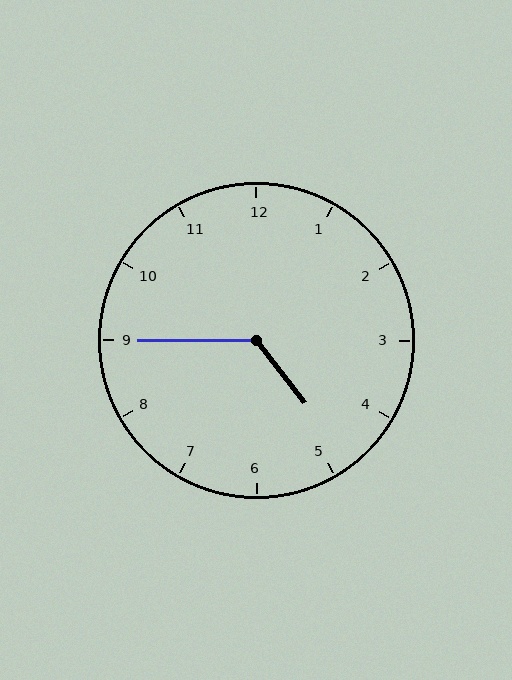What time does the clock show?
4:45.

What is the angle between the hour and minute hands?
Approximately 128 degrees.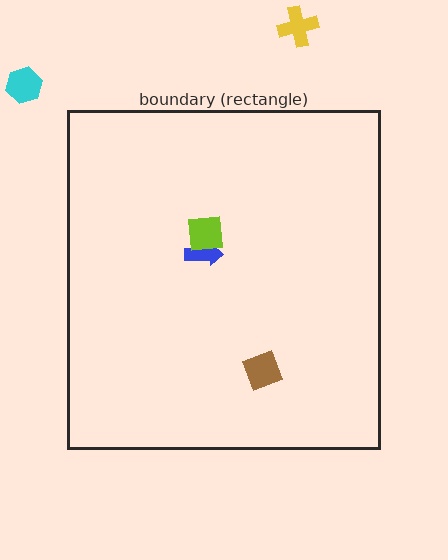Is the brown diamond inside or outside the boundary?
Inside.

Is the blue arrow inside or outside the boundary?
Inside.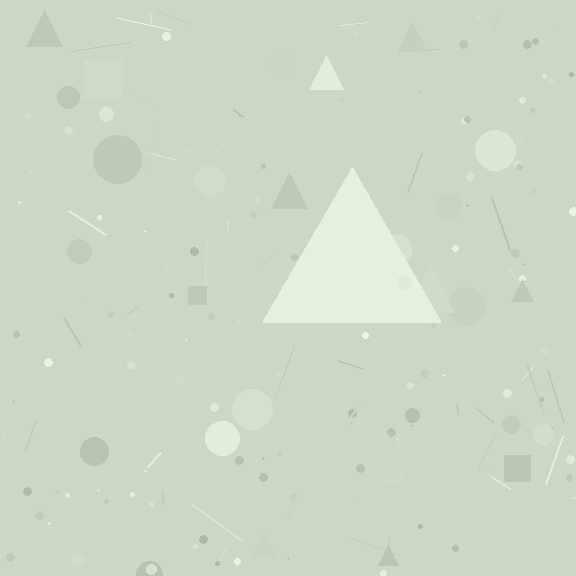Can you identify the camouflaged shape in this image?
The camouflaged shape is a triangle.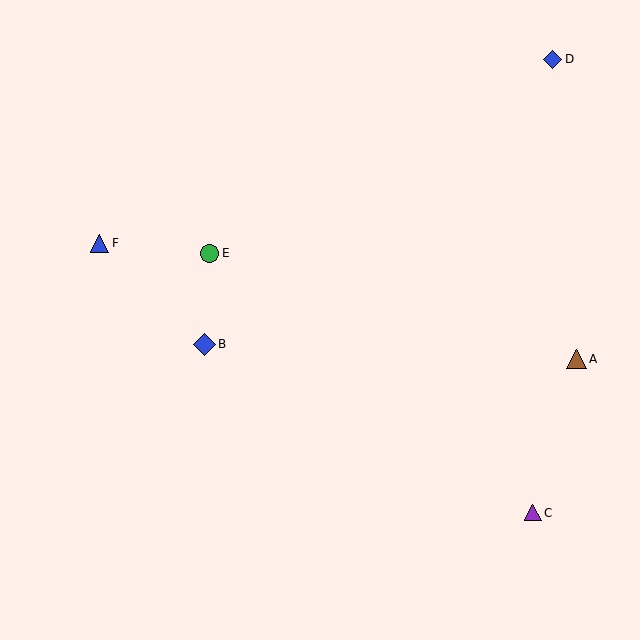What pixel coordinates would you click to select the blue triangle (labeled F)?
Click at (100, 243) to select the blue triangle F.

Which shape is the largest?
The blue diamond (labeled B) is the largest.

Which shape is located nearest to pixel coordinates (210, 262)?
The green circle (labeled E) at (210, 253) is nearest to that location.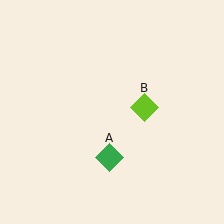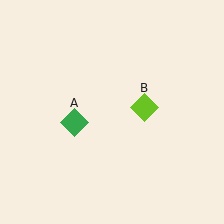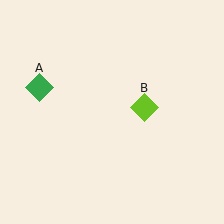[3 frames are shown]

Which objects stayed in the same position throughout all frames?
Lime diamond (object B) remained stationary.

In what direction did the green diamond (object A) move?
The green diamond (object A) moved up and to the left.